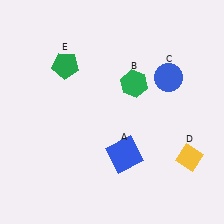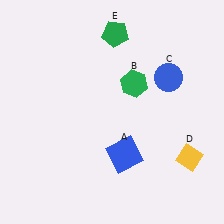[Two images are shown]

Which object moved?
The green pentagon (E) moved right.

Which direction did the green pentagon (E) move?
The green pentagon (E) moved right.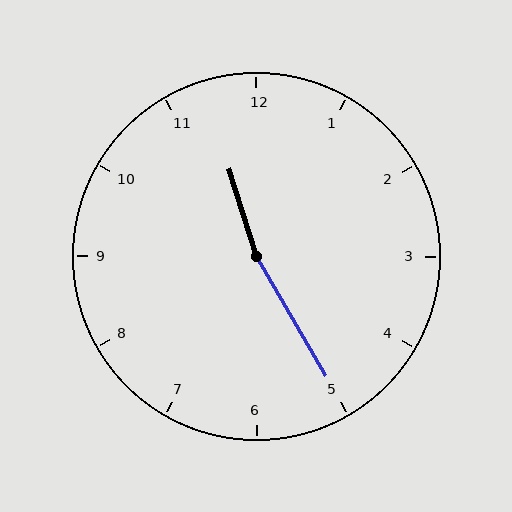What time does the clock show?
11:25.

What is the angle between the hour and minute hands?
Approximately 168 degrees.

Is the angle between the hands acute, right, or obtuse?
It is obtuse.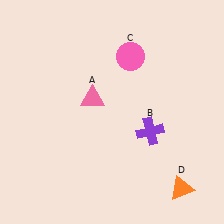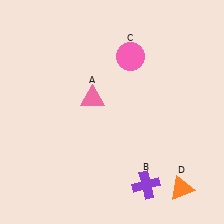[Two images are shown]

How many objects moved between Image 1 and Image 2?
1 object moved between the two images.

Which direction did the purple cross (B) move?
The purple cross (B) moved down.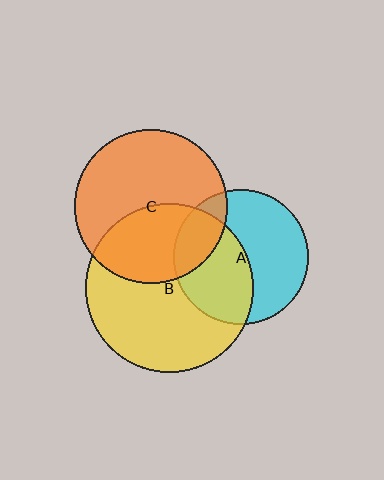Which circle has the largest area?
Circle B (yellow).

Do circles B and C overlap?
Yes.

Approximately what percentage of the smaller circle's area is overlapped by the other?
Approximately 40%.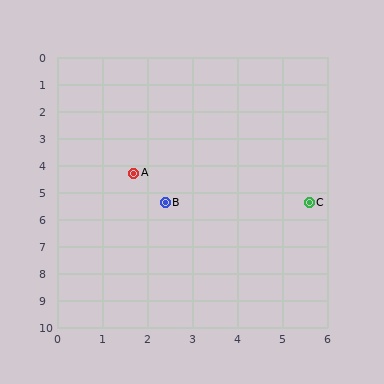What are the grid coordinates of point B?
Point B is at approximately (2.4, 5.4).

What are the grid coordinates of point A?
Point A is at approximately (1.7, 4.3).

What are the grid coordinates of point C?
Point C is at approximately (5.6, 5.4).